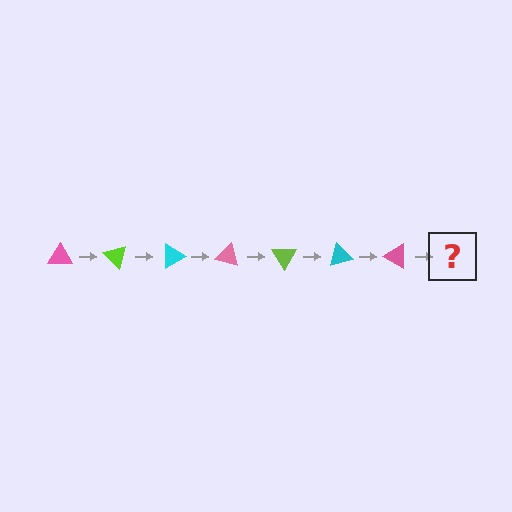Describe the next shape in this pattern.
It should be a lime triangle, rotated 315 degrees from the start.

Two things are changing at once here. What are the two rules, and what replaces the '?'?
The two rules are that it rotates 45 degrees each step and the color cycles through pink, lime, and cyan. The '?' should be a lime triangle, rotated 315 degrees from the start.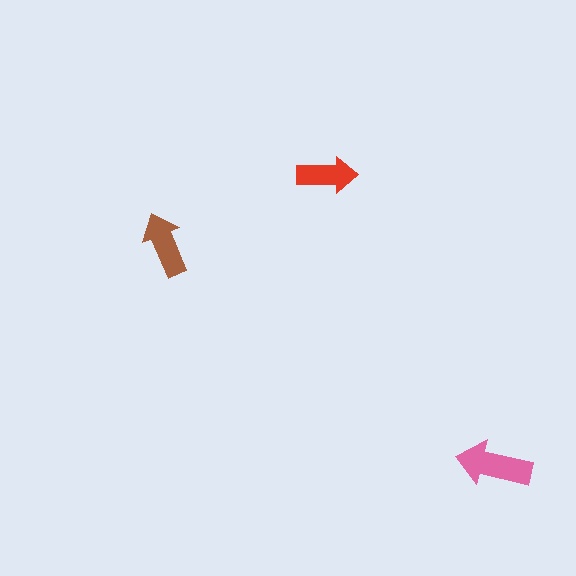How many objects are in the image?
There are 3 objects in the image.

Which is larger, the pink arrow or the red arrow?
The pink one.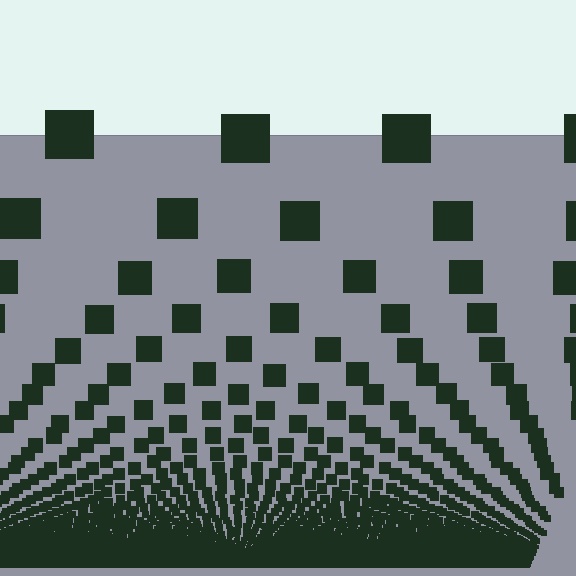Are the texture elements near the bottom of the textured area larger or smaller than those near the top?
Smaller. The gradient is inverted — elements near the bottom are smaller and denser.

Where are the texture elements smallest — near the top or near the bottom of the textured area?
Near the bottom.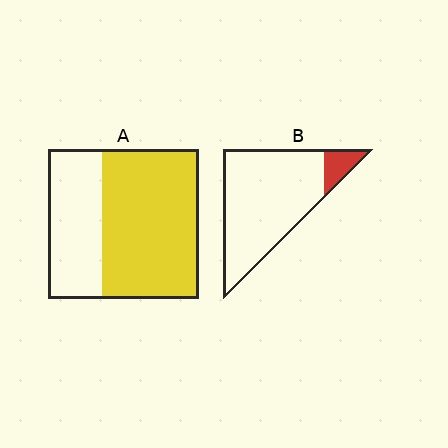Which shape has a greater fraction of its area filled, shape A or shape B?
Shape A.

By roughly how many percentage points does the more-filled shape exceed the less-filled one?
By roughly 55 percentage points (A over B).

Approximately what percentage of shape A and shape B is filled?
A is approximately 65% and B is approximately 10%.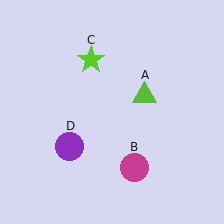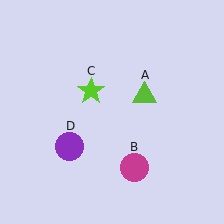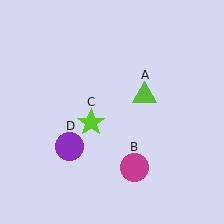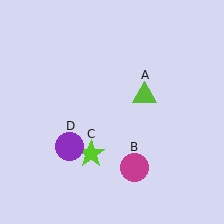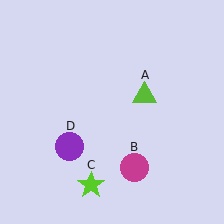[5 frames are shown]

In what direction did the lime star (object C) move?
The lime star (object C) moved down.